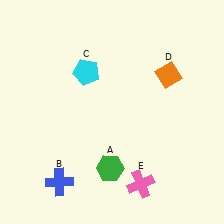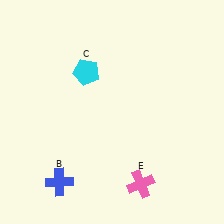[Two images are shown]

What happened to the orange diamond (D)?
The orange diamond (D) was removed in Image 2. It was in the top-right area of Image 1.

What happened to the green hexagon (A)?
The green hexagon (A) was removed in Image 2. It was in the bottom-left area of Image 1.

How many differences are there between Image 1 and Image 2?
There are 2 differences between the two images.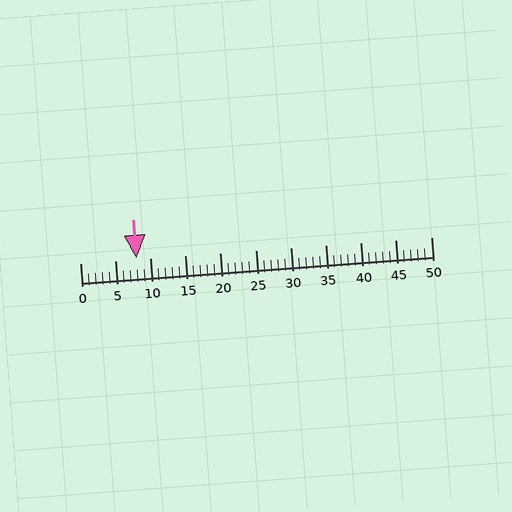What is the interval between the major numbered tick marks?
The major tick marks are spaced 5 units apart.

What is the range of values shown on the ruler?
The ruler shows values from 0 to 50.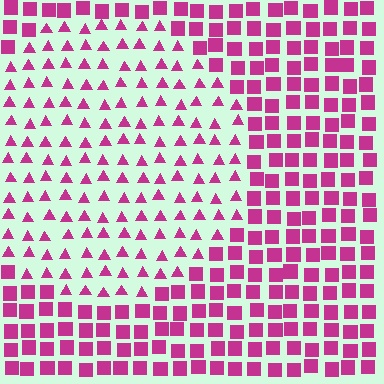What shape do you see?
I see a circle.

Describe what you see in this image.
The image is filled with small magenta elements arranged in a uniform grid. A circle-shaped region contains triangles, while the surrounding area contains squares. The boundary is defined purely by the change in element shape.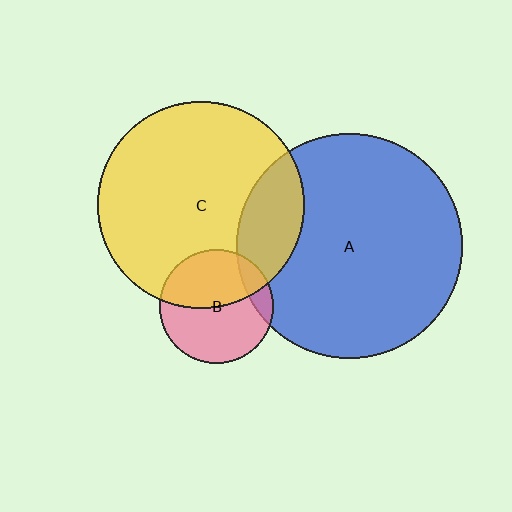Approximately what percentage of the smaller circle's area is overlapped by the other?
Approximately 15%.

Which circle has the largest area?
Circle A (blue).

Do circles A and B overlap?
Yes.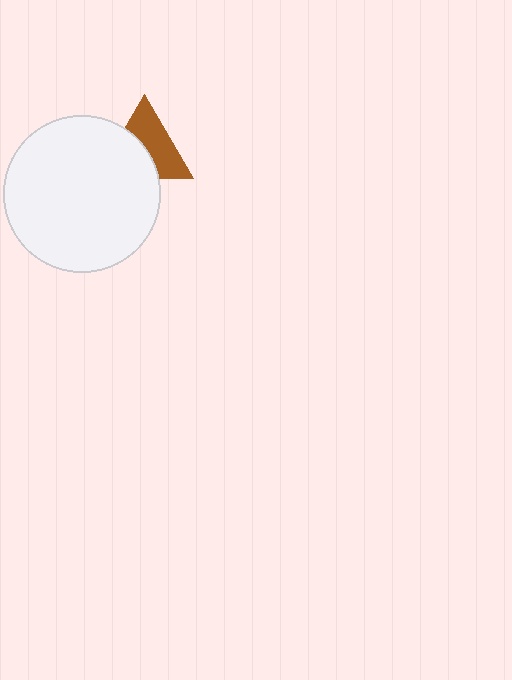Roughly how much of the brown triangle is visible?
About half of it is visible (roughly 54%).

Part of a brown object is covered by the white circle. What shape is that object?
It is a triangle.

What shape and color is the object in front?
The object in front is a white circle.